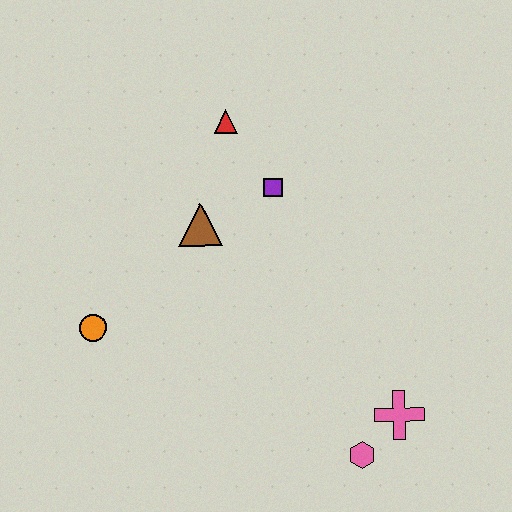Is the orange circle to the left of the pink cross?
Yes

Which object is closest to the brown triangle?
The purple square is closest to the brown triangle.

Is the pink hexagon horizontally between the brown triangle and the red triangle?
No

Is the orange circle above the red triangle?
No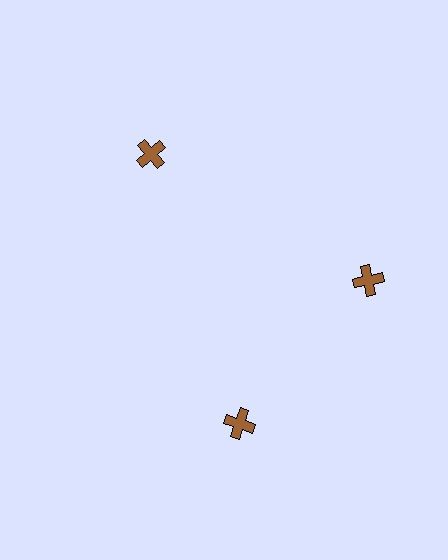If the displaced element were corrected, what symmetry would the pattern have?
It would have 3-fold rotational symmetry — the pattern would map onto itself every 120 degrees.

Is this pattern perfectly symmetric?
No. The 3 brown crosses are arranged in a ring, but one element near the 7 o'clock position is rotated out of alignment along the ring, breaking the 3-fold rotational symmetry.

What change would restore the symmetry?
The symmetry would be restored by rotating it back into even spacing with its neighbors so that all 3 crosses sit at equal angles and equal distance from the center.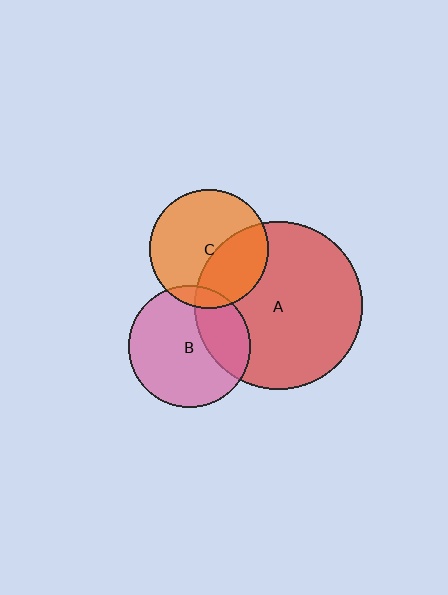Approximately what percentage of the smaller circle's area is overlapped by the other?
Approximately 30%.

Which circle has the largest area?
Circle A (red).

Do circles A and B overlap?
Yes.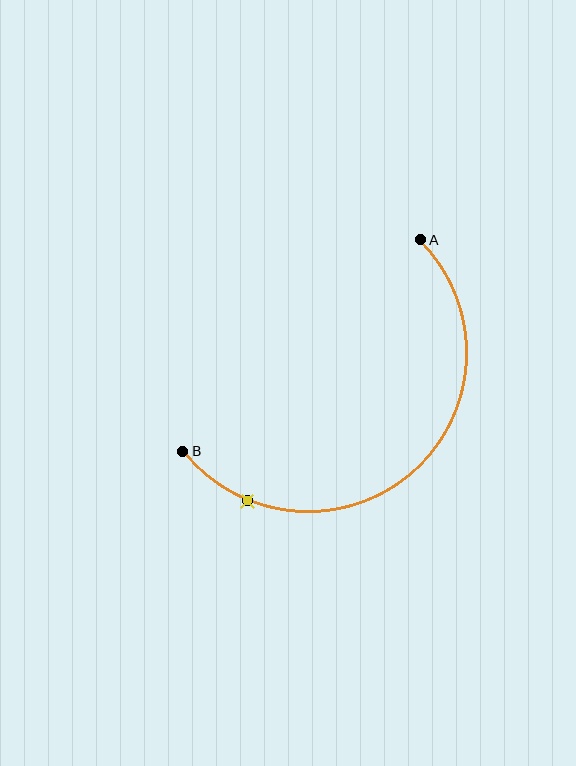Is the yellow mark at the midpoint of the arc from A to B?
No. The yellow mark lies on the arc but is closer to endpoint B. The arc midpoint would be at the point on the curve equidistant along the arc from both A and B.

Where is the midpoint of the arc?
The arc midpoint is the point on the curve farthest from the straight line joining A and B. It sits below and to the right of that line.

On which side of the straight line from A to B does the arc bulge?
The arc bulges below and to the right of the straight line connecting A and B.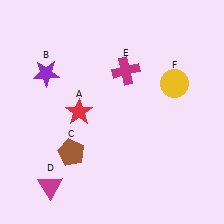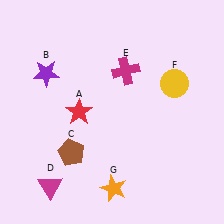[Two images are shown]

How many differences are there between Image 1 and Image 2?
There is 1 difference between the two images.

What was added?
An orange star (G) was added in Image 2.